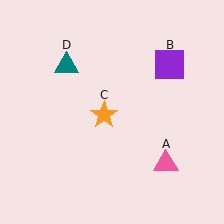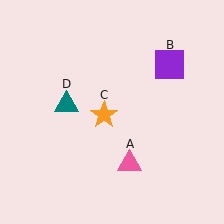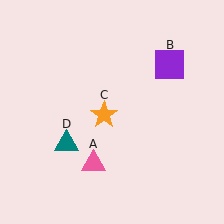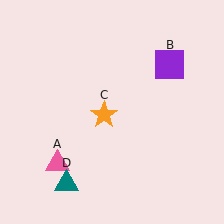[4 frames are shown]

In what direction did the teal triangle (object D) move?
The teal triangle (object D) moved down.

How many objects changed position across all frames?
2 objects changed position: pink triangle (object A), teal triangle (object D).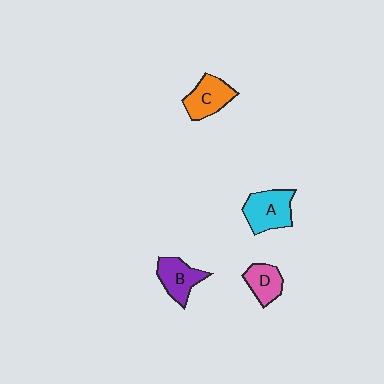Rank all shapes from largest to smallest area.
From largest to smallest: A (cyan), C (orange), B (purple), D (pink).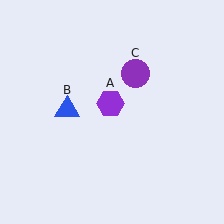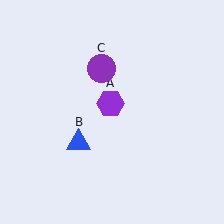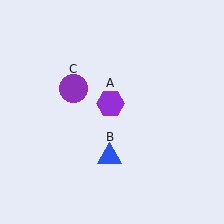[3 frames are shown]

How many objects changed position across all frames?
2 objects changed position: blue triangle (object B), purple circle (object C).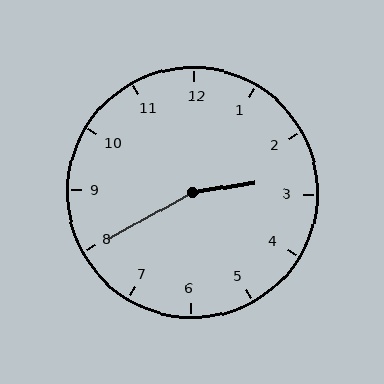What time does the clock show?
2:40.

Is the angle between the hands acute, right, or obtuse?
It is obtuse.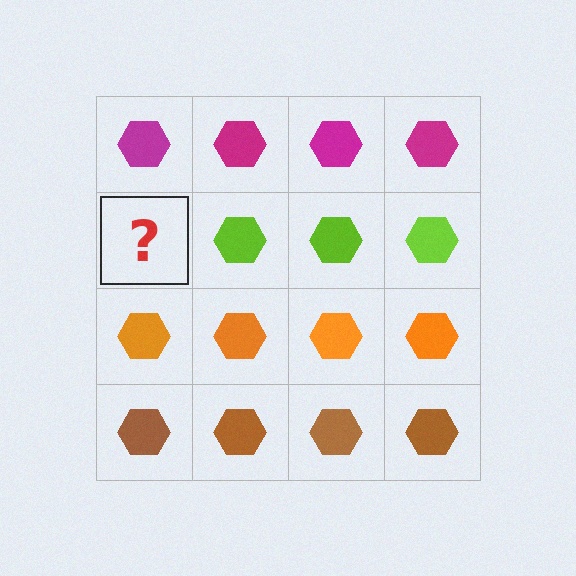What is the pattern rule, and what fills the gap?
The rule is that each row has a consistent color. The gap should be filled with a lime hexagon.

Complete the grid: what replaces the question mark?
The question mark should be replaced with a lime hexagon.